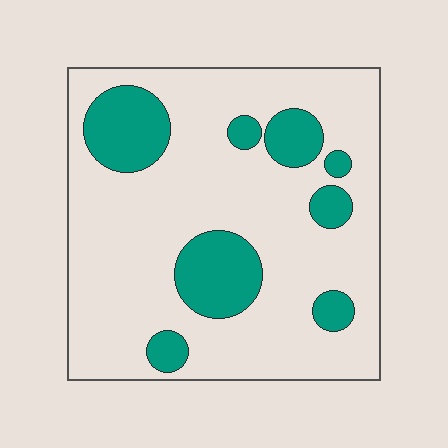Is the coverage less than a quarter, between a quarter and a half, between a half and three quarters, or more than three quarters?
Less than a quarter.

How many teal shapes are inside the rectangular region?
8.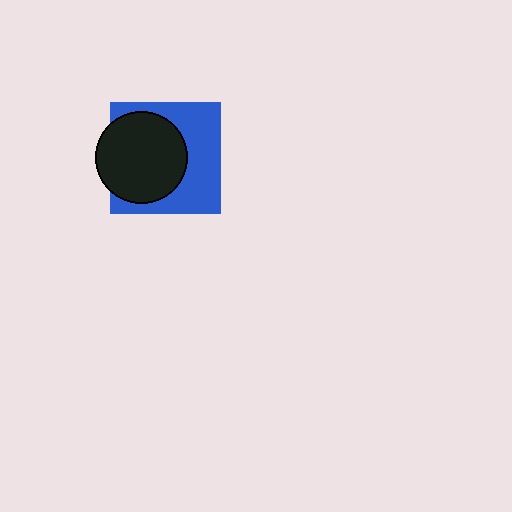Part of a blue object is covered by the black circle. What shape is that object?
It is a square.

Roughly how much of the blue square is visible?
About half of it is visible (roughly 51%).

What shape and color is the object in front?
The object in front is a black circle.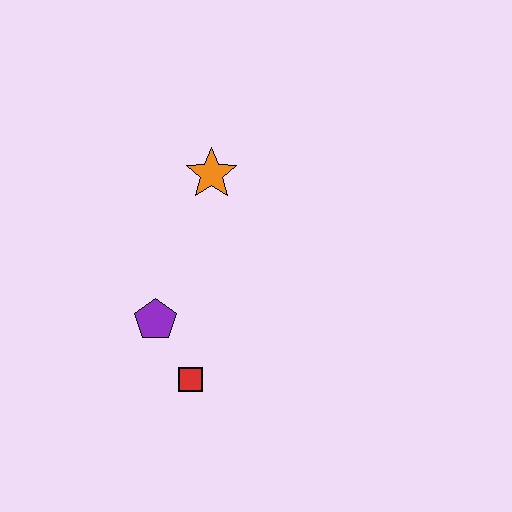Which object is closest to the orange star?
The purple pentagon is closest to the orange star.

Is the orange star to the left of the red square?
No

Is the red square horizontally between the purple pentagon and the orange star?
Yes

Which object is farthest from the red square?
The orange star is farthest from the red square.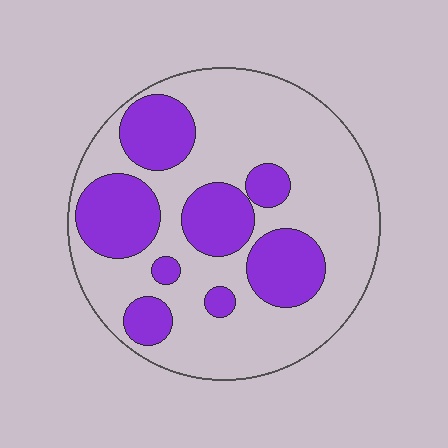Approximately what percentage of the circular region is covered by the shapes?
Approximately 30%.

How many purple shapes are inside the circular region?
8.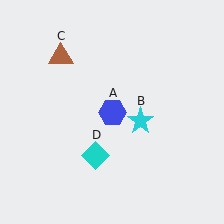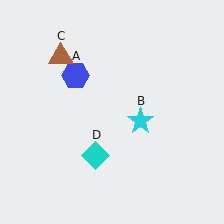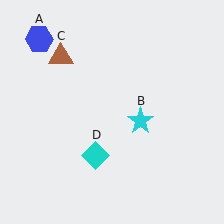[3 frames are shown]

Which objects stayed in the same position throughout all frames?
Cyan star (object B) and brown triangle (object C) and cyan diamond (object D) remained stationary.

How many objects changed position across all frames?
1 object changed position: blue hexagon (object A).